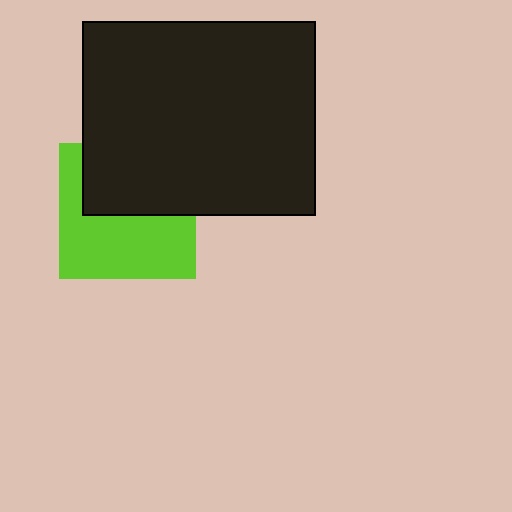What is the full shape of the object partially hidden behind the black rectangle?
The partially hidden object is a lime square.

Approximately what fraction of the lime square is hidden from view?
Roughly 44% of the lime square is hidden behind the black rectangle.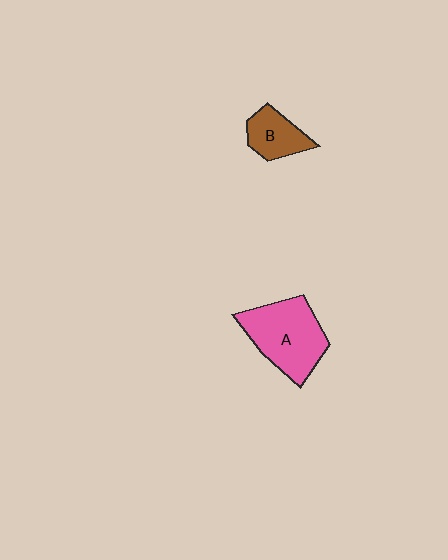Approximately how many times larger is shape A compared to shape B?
Approximately 2.0 times.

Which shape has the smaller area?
Shape B (brown).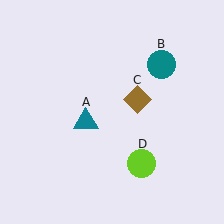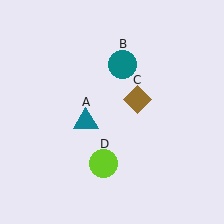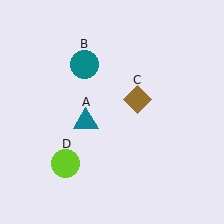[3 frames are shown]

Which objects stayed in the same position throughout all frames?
Teal triangle (object A) and brown diamond (object C) remained stationary.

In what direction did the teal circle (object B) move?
The teal circle (object B) moved left.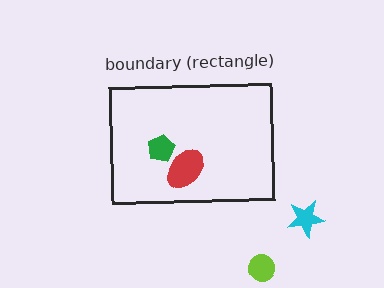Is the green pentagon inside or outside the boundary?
Inside.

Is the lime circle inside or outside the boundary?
Outside.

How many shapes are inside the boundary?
2 inside, 2 outside.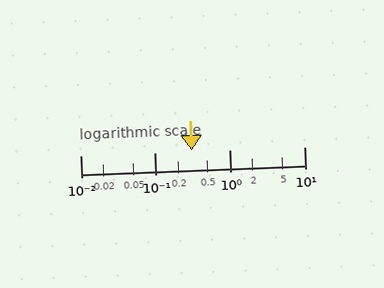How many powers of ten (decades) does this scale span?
The scale spans 3 decades, from 0.01 to 10.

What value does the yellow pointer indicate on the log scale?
The pointer indicates approximately 0.31.